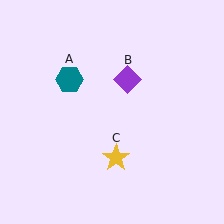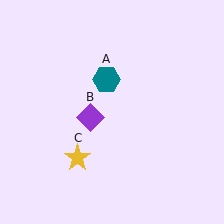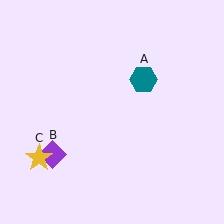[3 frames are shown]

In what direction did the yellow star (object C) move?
The yellow star (object C) moved left.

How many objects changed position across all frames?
3 objects changed position: teal hexagon (object A), purple diamond (object B), yellow star (object C).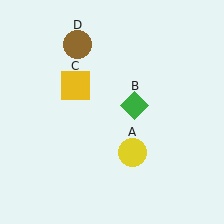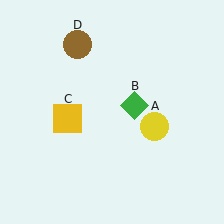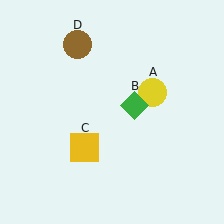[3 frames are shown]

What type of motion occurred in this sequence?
The yellow circle (object A), yellow square (object C) rotated counterclockwise around the center of the scene.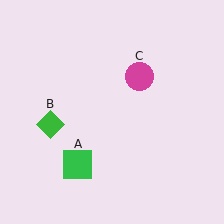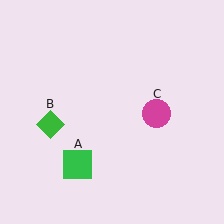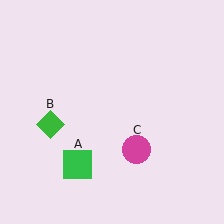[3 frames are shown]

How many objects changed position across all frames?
1 object changed position: magenta circle (object C).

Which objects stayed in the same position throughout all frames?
Green square (object A) and green diamond (object B) remained stationary.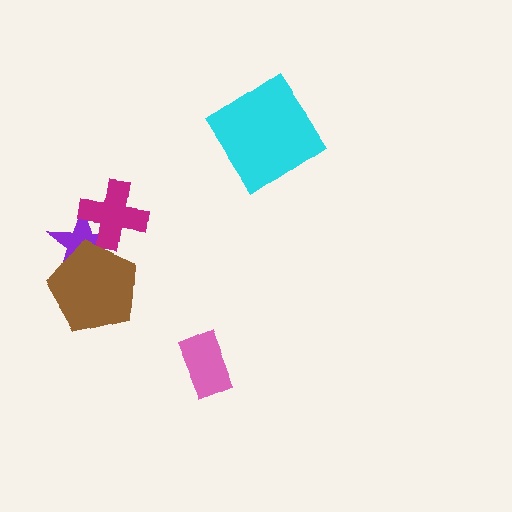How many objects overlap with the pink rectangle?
0 objects overlap with the pink rectangle.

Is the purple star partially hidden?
Yes, it is partially covered by another shape.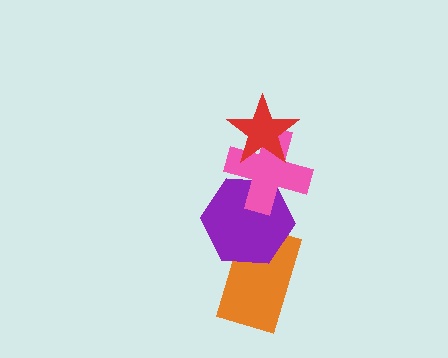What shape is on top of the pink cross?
The red star is on top of the pink cross.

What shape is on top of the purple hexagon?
The pink cross is on top of the purple hexagon.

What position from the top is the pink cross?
The pink cross is 2nd from the top.